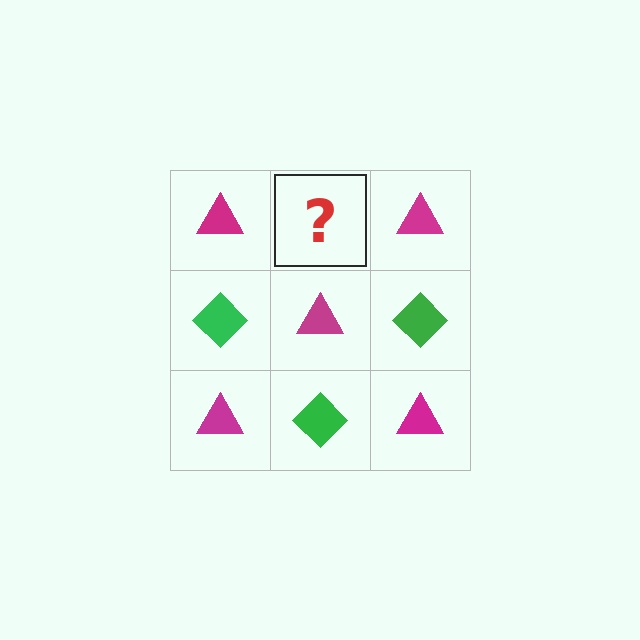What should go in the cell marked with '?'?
The missing cell should contain a green diamond.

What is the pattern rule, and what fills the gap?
The rule is that it alternates magenta triangle and green diamond in a checkerboard pattern. The gap should be filled with a green diamond.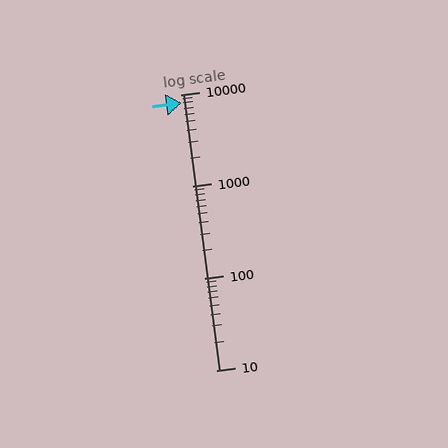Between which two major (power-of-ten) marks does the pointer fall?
The pointer is between 1000 and 10000.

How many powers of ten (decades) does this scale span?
The scale spans 3 decades, from 10 to 10000.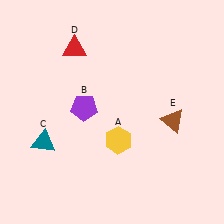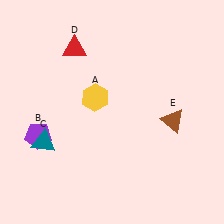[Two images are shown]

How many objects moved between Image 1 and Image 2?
2 objects moved between the two images.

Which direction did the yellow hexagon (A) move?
The yellow hexagon (A) moved up.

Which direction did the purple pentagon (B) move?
The purple pentagon (B) moved left.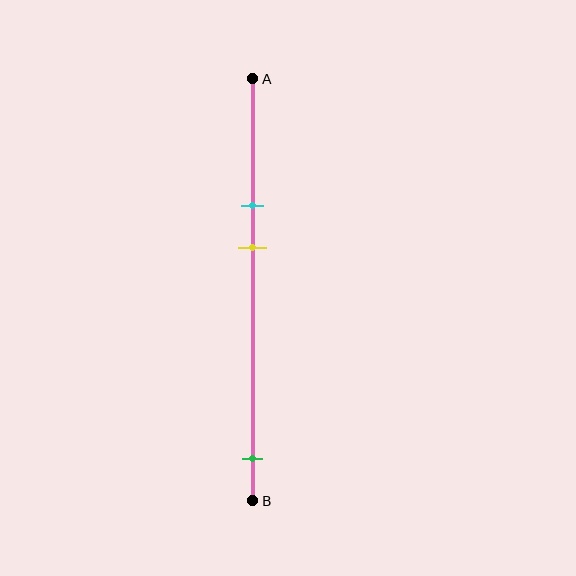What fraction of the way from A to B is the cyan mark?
The cyan mark is approximately 30% (0.3) of the way from A to B.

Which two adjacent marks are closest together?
The cyan and yellow marks are the closest adjacent pair.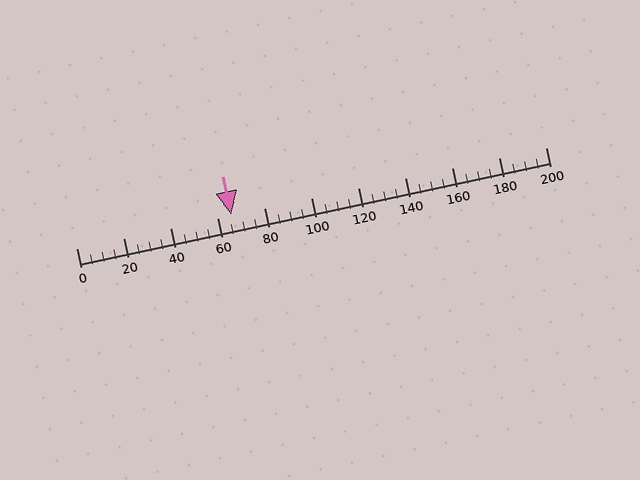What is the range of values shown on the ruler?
The ruler shows values from 0 to 200.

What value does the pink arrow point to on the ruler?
The pink arrow points to approximately 66.